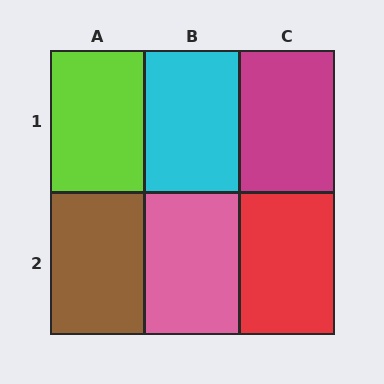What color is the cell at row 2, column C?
Red.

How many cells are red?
1 cell is red.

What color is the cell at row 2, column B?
Pink.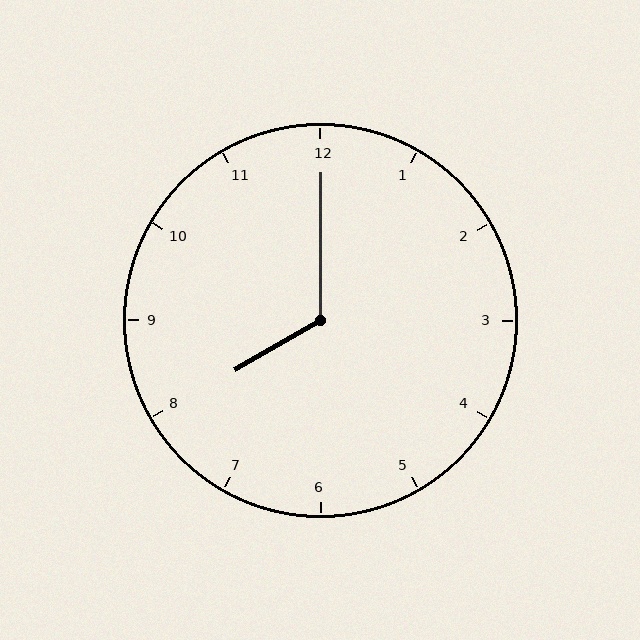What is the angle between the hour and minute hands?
Approximately 120 degrees.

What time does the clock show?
8:00.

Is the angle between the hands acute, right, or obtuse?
It is obtuse.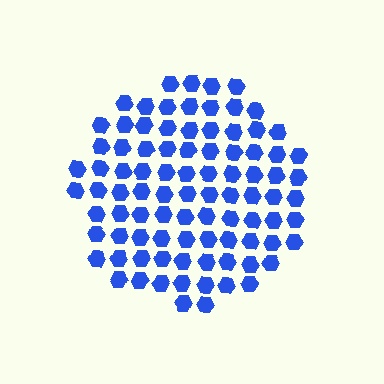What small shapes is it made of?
It is made of small hexagons.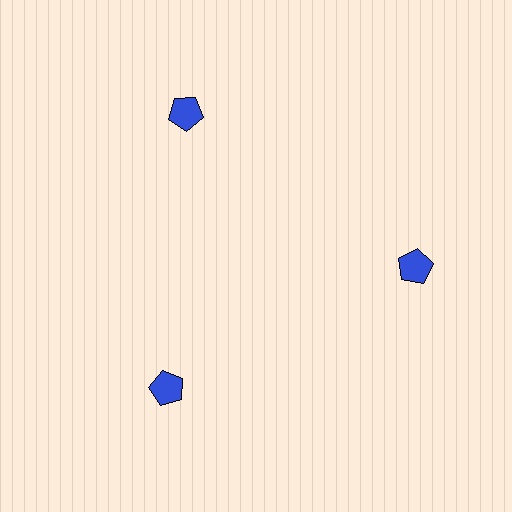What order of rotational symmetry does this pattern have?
This pattern has 3-fold rotational symmetry.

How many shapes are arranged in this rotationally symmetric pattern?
There are 3 shapes, arranged in 3 groups of 1.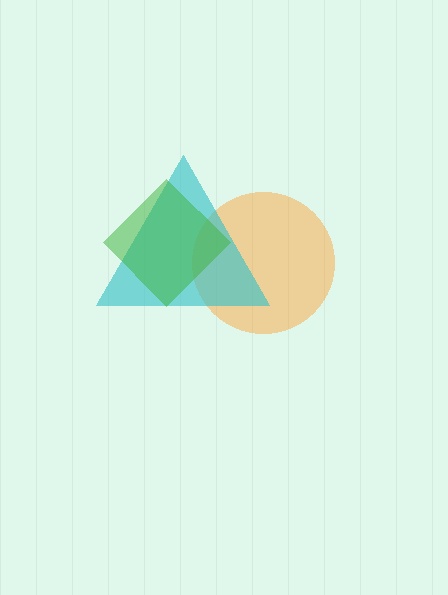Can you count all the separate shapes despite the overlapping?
Yes, there are 3 separate shapes.